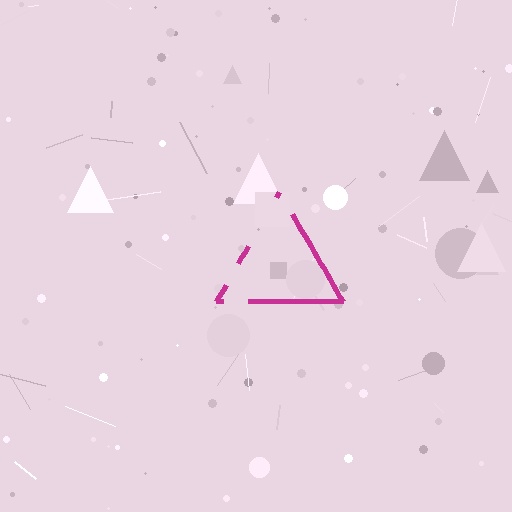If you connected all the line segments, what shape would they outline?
They would outline a triangle.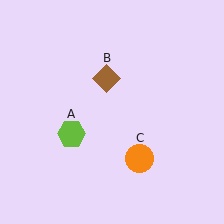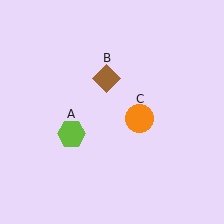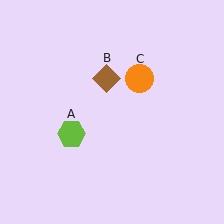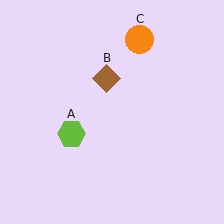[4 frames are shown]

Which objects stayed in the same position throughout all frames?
Lime hexagon (object A) and brown diamond (object B) remained stationary.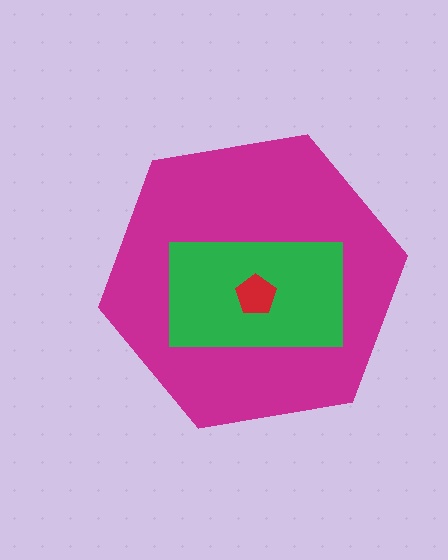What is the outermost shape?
The magenta hexagon.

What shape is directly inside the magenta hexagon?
The green rectangle.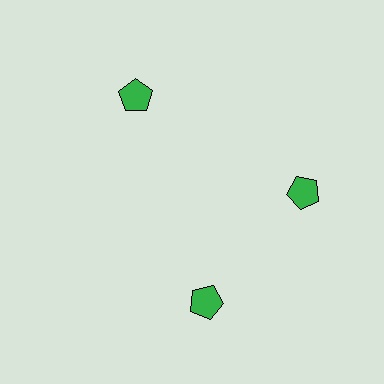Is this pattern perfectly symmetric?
No. The 3 green pentagons are arranged in a ring, but one element near the 7 o'clock position is rotated out of alignment along the ring, breaking the 3-fold rotational symmetry.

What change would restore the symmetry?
The symmetry would be restored by rotating it back into even spacing with its neighbors so that all 3 pentagons sit at equal angles and equal distance from the center.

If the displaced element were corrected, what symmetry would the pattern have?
It would have 3-fold rotational symmetry — the pattern would map onto itself every 120 degrees.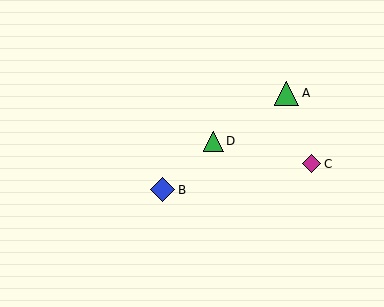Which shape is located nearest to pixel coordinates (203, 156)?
The green triangle (labeled D) at (213, 141) is nearest to that location.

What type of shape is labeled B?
Shape B is a blue diamond.